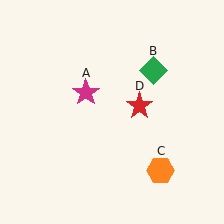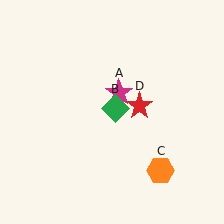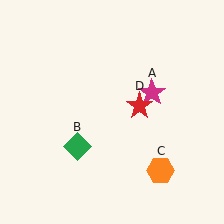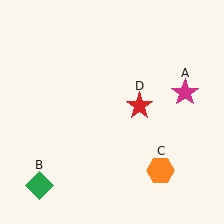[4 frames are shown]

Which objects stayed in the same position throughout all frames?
Orange hexagon (object C) and red star (object D) remained stationary.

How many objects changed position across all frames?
2 objects changed position: magenta star (object A), green diamond (object B).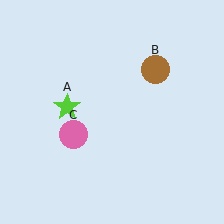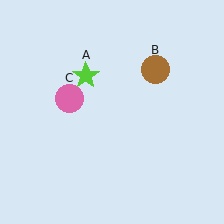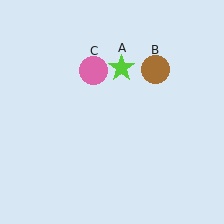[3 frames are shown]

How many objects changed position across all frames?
2 objects changed position: lime star (object A), pink circle (object C).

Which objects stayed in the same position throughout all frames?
Brown circle (object B) remained stationary.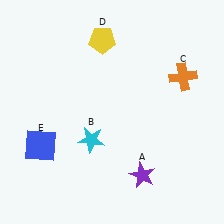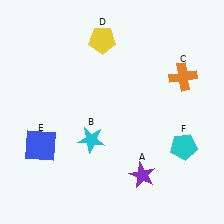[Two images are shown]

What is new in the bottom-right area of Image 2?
A cyan pentagon (F) was added in the bottom-right area of Image 2.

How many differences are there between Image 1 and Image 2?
There is 1 difference between the two images.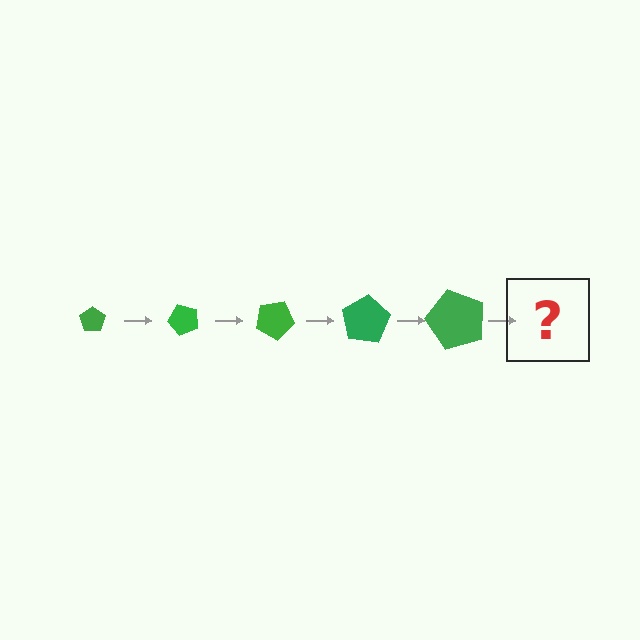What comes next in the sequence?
The next element should be a pentagon, larger than the previous one and rotated 250 degrees from the start.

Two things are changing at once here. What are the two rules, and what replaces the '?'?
The two rules are that the pentagon grows larger each step and it rotates 50 degrees each step. The '?' should be a pentagon, larger than the previous one and rotated 250 degrees from the start.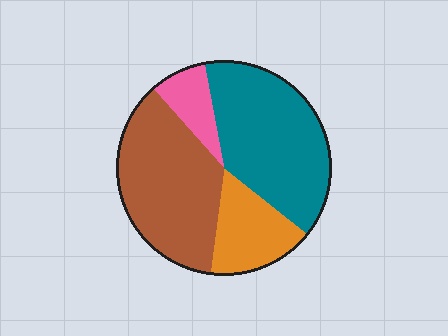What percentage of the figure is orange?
Orange takes up about one sixth (1/6) of the figure.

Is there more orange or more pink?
Orange.